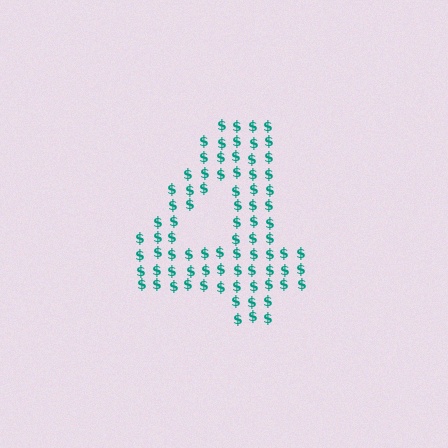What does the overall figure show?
The overall figure shows the digit 4.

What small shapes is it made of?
It is made of small dollar signs.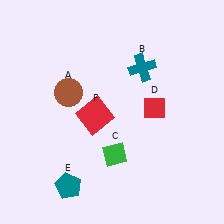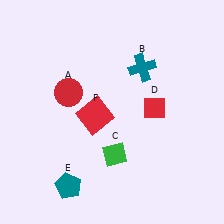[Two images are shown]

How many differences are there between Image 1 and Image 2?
There is 1 difference between the two images.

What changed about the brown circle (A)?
In Image 1, A is brown. In Image 2, it changed to red.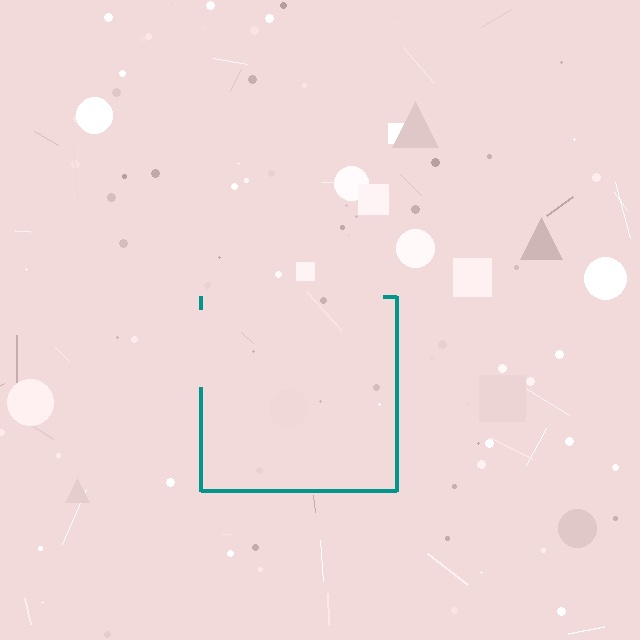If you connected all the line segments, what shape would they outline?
They would outline a square.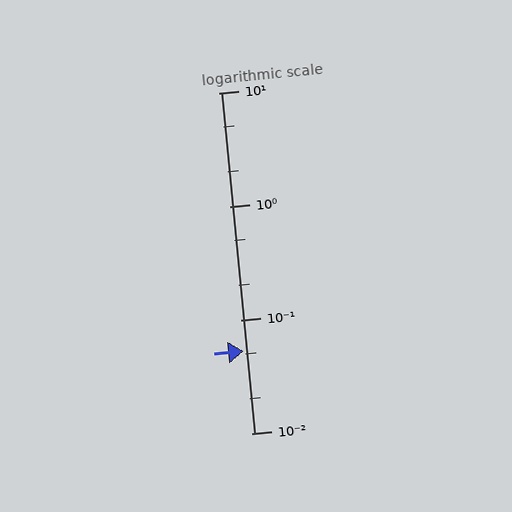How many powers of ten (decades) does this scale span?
The scale spans 3 decades, from 0.01 to 10.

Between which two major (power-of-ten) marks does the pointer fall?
The pointer is between 0.01 and 0.1.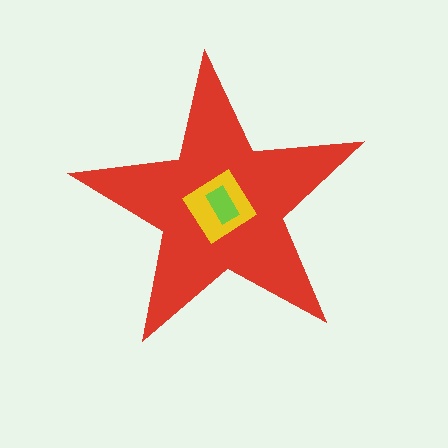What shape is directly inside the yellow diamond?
The lime rectangle.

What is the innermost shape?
The lime rectangle.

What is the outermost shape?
The red star.